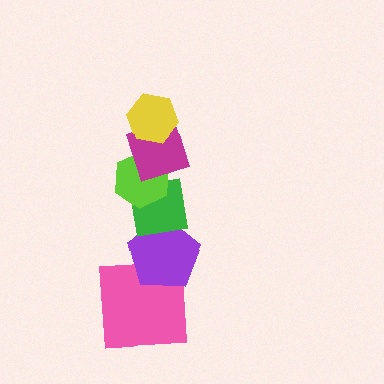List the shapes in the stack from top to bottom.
From top to bottom: the yellow hexagon, the magenta square, the lime hexagon, the green square, the purple pentagon, the pink square.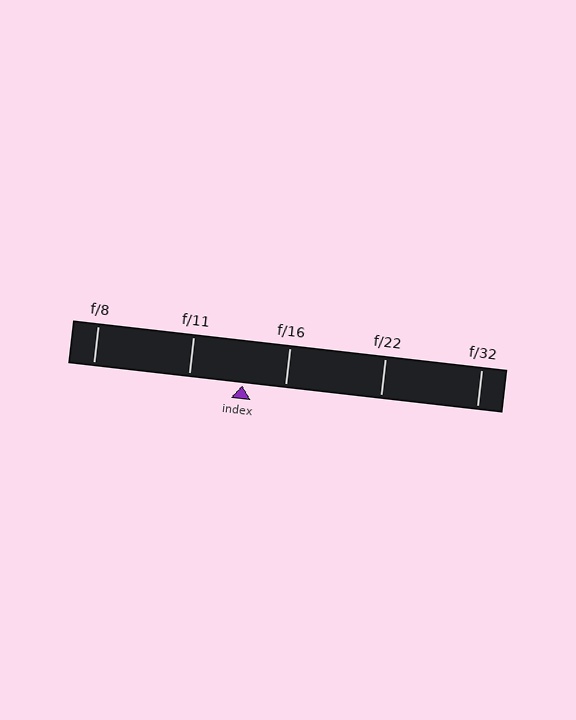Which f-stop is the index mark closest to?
The index mark is closest to f/16.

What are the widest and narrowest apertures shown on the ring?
The widest aperture shown is f/8 and the narrowest is f/32.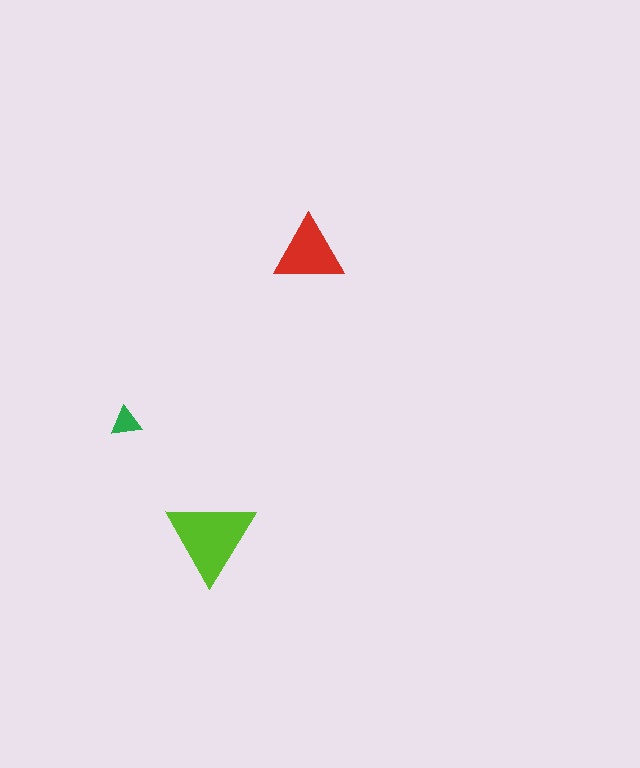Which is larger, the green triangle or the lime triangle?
The lime one.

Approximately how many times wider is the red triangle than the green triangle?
About 2 times wider.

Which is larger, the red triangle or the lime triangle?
The lime one.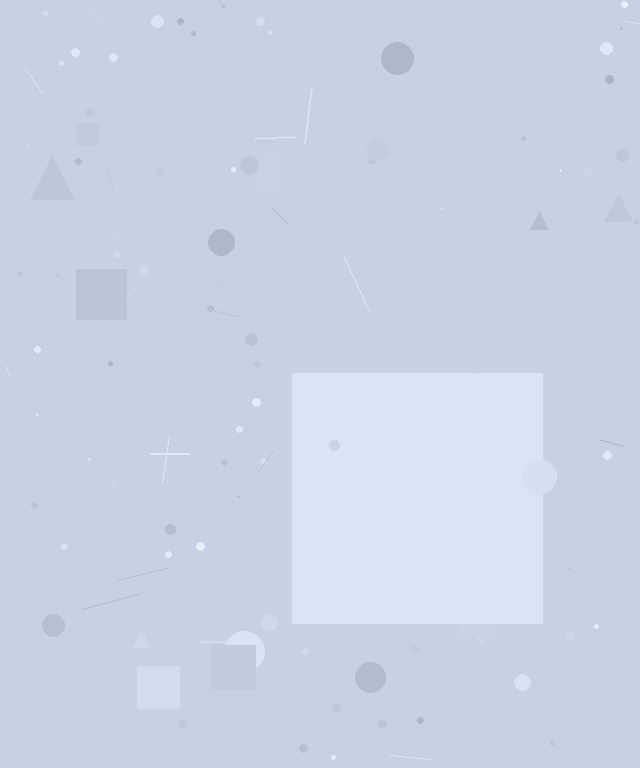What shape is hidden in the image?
A square is hidden in the image.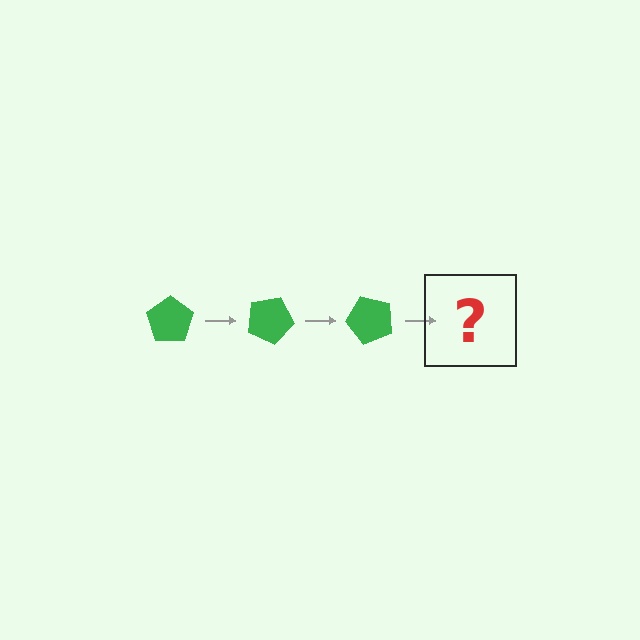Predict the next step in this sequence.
The next step is a green pentagon rotated 75 degrees.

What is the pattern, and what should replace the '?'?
The pattern is that the pentagon rotates 25 degrees each step. The '?' should be a green pentagon rotated 75 degrees.